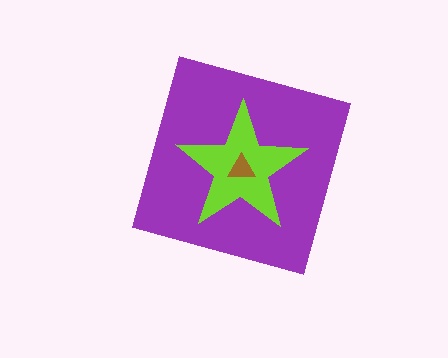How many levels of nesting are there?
3.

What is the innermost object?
The brown triangle.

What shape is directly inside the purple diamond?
The lime star.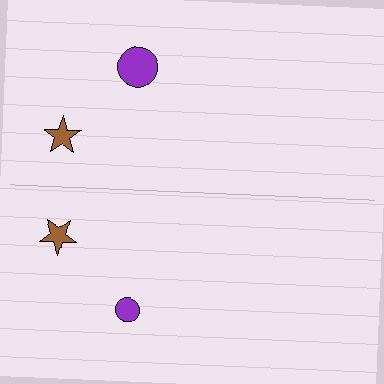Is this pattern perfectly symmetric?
No, the pattern is not perfectly symmetric. The purple circle on the bottom side has a different size than its mirror counterpart.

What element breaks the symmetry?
The purple circle on the bottom side has a different size than its mirror counterpart.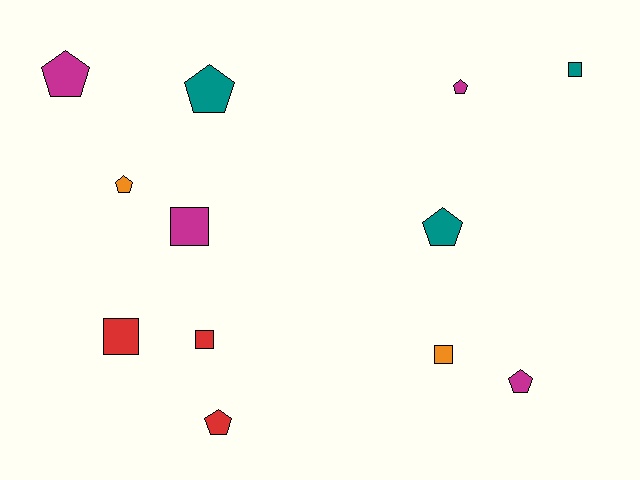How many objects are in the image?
There are 12 objects.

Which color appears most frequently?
Magenta, with 4 objects.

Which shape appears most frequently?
Pentagon, with 7 objects.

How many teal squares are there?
There is 1 teal square.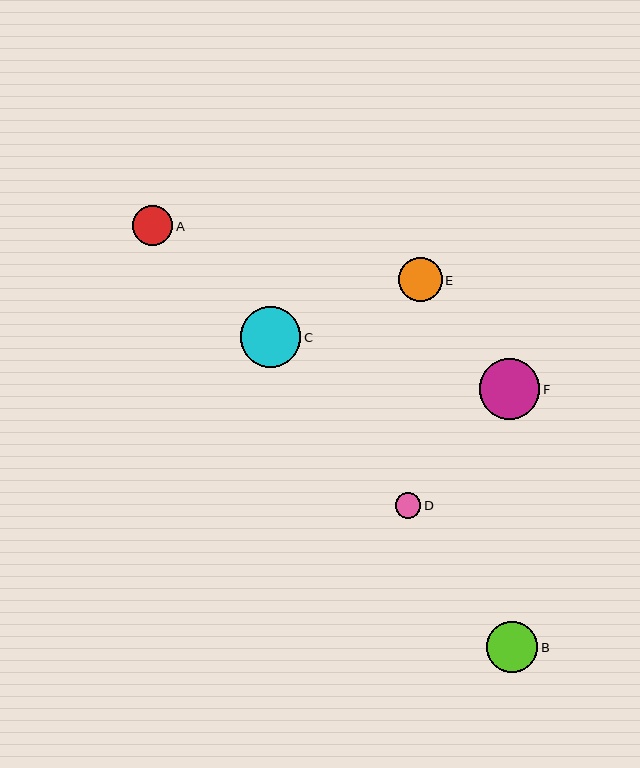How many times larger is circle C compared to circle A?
Circle C is approximately 1.5 times the size of circle A.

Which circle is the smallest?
Circle D is the smallest with a size of approximately 26 pixels.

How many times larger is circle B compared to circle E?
Circle B is approximately 1.2 times the size of circle E.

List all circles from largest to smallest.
From largest to smallest: C, F, B, E, A, D.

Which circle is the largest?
Circle C is the largest with a size of approximately 61 pixels.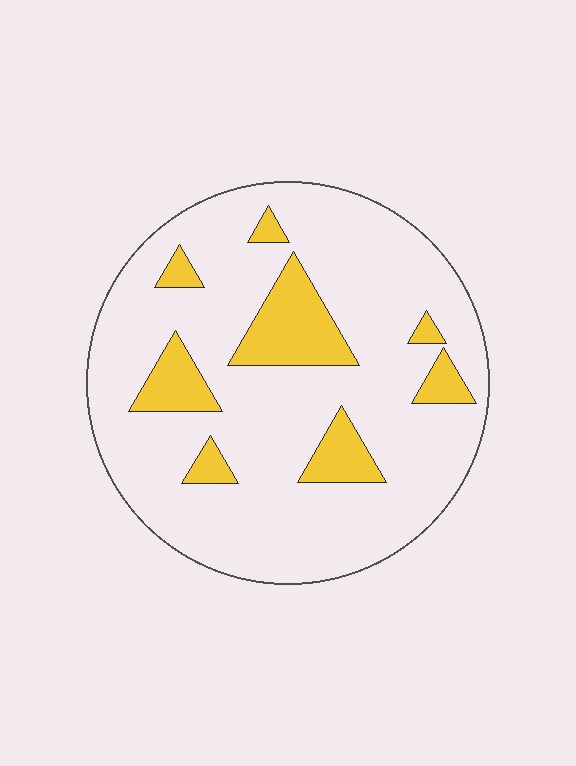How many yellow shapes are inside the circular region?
8.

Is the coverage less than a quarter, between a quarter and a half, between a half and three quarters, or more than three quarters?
Less than a quarter.